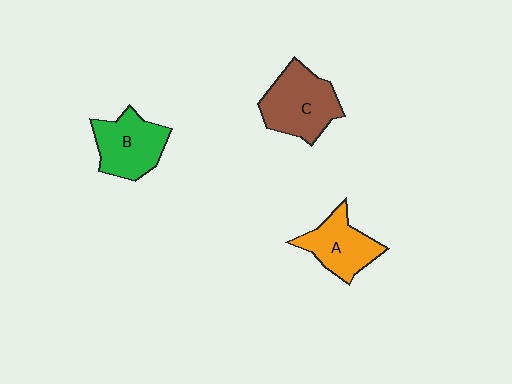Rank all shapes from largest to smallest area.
From largest to smallest: C (brown), B (green), A (orange).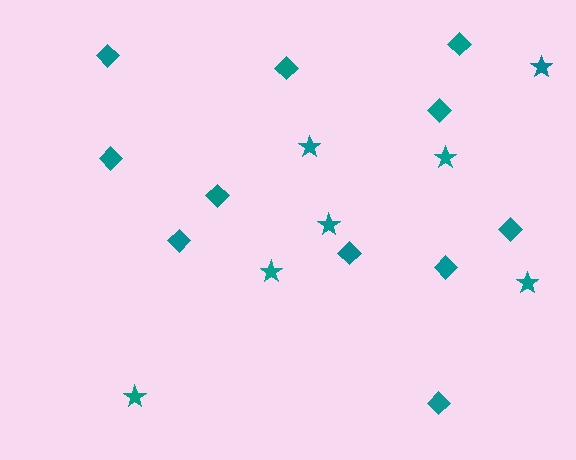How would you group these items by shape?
There are 2 groups: one group of diamonds (11) and one group of stars (7).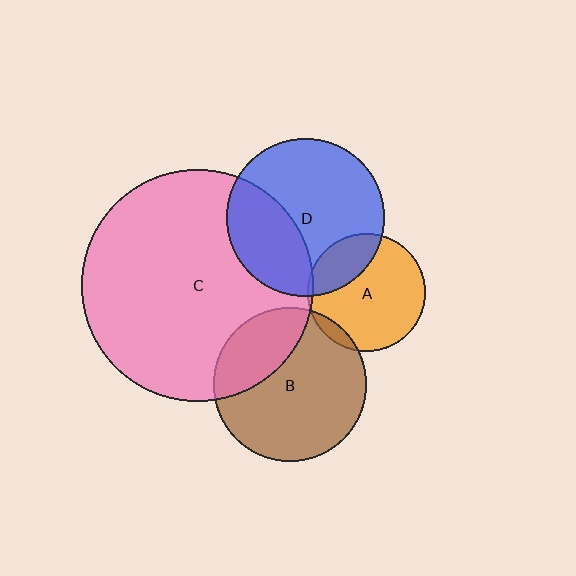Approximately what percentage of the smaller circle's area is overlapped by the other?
Approximately 25%.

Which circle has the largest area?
Circle C (pink).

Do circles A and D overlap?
Yes.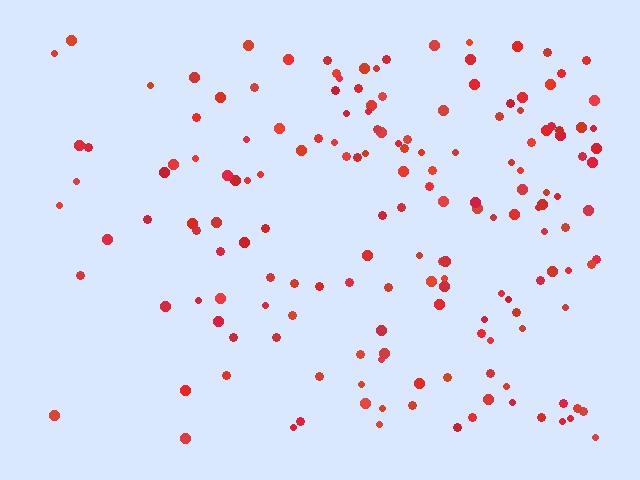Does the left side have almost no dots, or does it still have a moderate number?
Still a moderate number, just noticeably fewer than the right.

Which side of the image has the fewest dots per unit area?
The left.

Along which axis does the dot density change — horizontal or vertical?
Horizontal.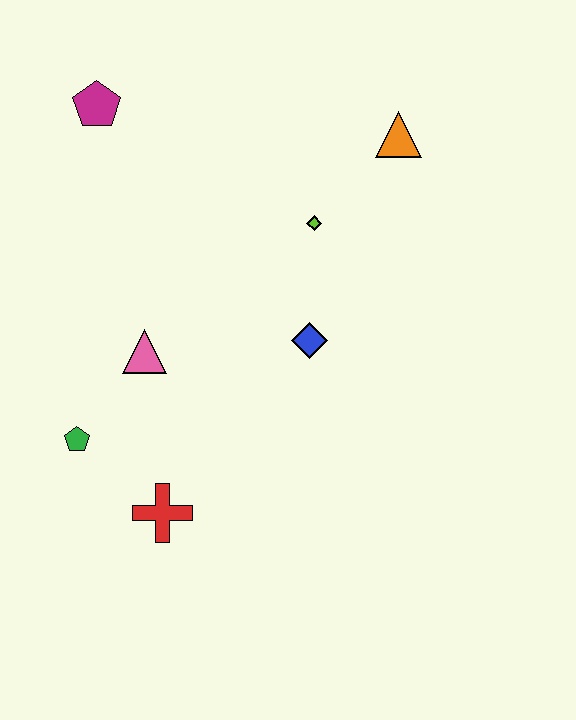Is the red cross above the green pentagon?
No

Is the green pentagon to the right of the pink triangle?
No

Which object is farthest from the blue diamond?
The magenta pentagon is farthest from the blue diamond.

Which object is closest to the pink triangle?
The green pentagon is closest to the pink triangle.